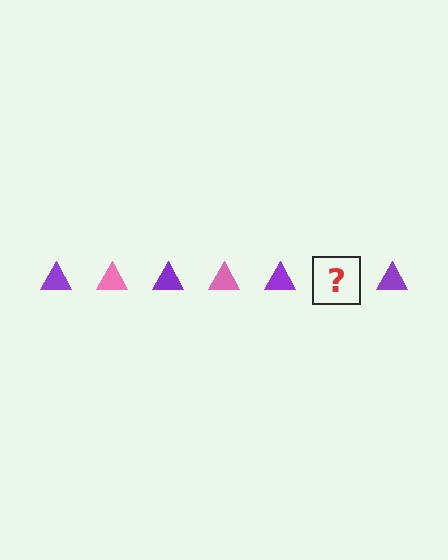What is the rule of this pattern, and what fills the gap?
The rule is that the pattern cycles through purple, pink triangles. The gap should be filled with a pink triangle.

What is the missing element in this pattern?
The missing element is a pink triangle.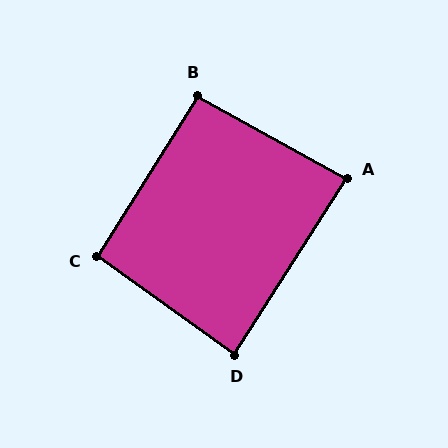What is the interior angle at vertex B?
Approximately 93 degrees (approximately right).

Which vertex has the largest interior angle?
C, at approximately 94 degrees.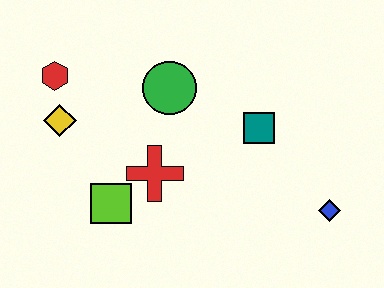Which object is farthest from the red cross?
The blue diamond is farthest from the red cross.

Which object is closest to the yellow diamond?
The red hexagon is closest to the yellow diamond.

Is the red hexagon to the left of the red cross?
Yes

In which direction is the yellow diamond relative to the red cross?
The yellow diamond is to the left of the red cross.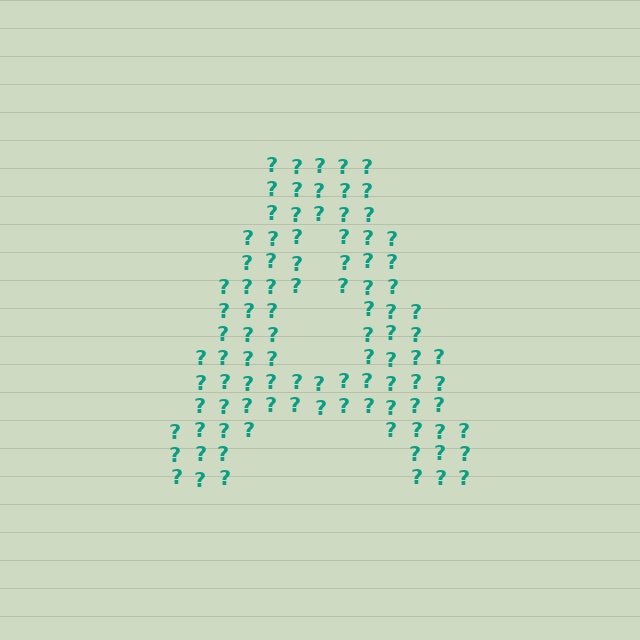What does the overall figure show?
The overall figure shows the letter A.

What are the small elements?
The small elements are question marks.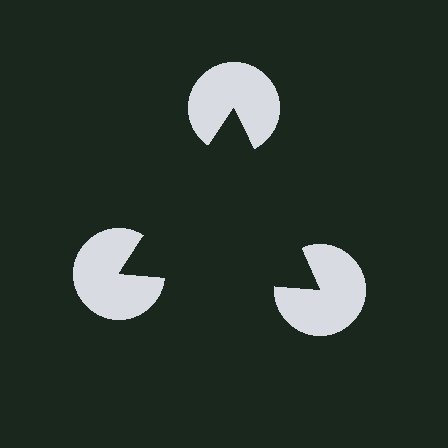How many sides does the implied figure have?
3 sides.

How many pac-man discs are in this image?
There are 3 — one at each vertex of the illusory triangle.